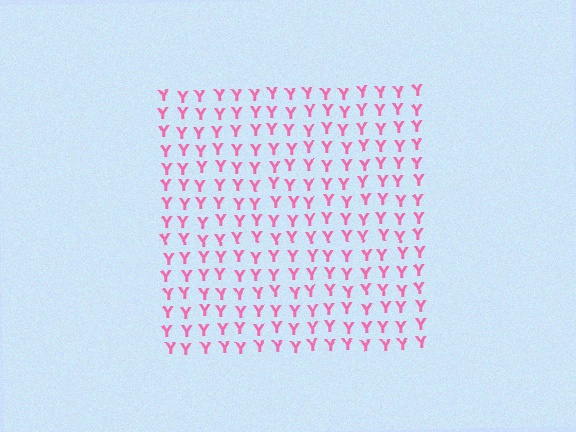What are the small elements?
The small elements are letter Y's.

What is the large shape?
The large shape is a square.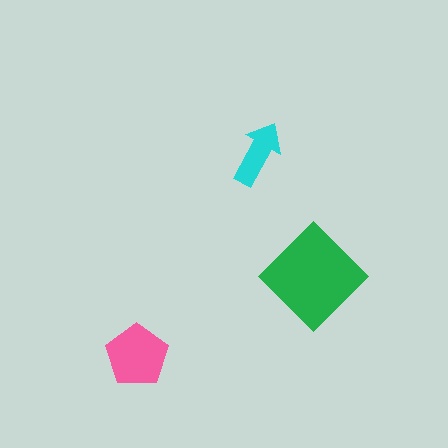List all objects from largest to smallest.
The green diamond, the pink pentagon, the cyan arrow.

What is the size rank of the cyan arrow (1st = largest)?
3rd.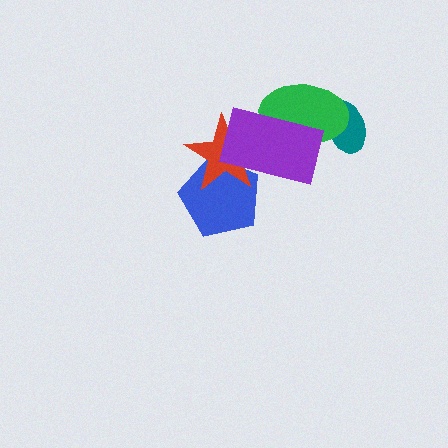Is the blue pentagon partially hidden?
Yes, it is partially covered by another shape.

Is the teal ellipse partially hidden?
Yes, it is partially covered by another shape.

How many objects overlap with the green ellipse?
2 objects overlap with the green ellipse.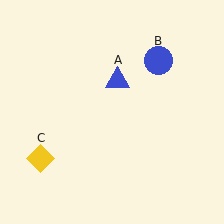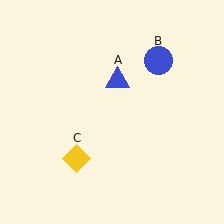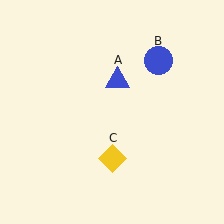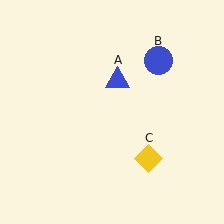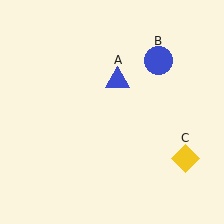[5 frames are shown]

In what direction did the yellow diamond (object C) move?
The yellow diamond (object C) moved right.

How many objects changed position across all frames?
1 object changed position: yellow diamond (object C).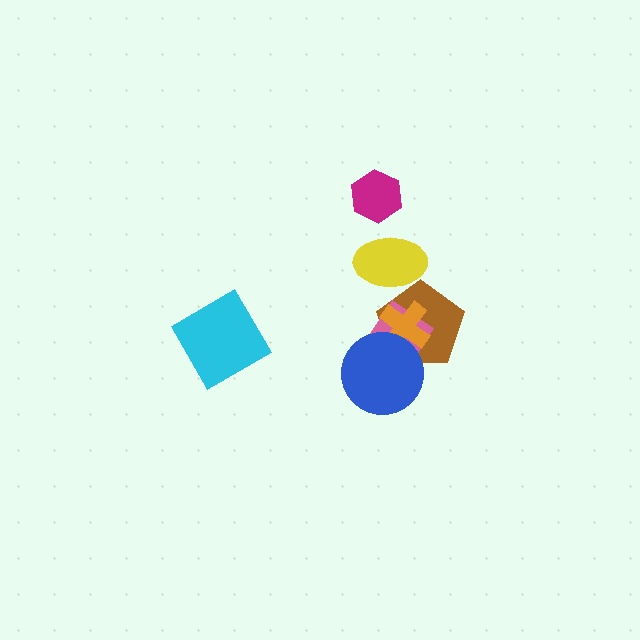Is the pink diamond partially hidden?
Yes, it is partially covered by another shape.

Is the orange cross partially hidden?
Yes, it is partially covered by another shape.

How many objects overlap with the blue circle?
3 objects overlap with the blue circle.